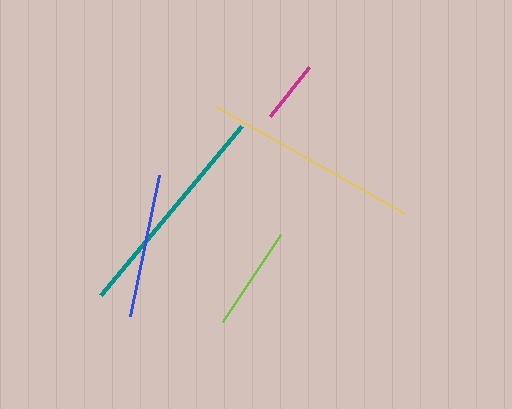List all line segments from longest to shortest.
From longest to shortest: teal, yellow, blue, lime, magenta.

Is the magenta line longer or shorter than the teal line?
The teal line is longer than the magenta line.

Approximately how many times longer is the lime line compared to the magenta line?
The lime line is approximately 1.7 times the length of the magenta line.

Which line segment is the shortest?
The magenta line is the shortest at approximately 63 pixels.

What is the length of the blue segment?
The blue segment is approximately 144 pixels long.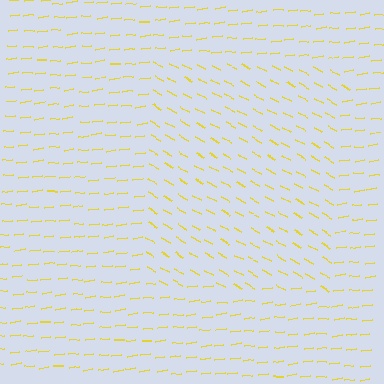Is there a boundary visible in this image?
Yes, there is a texture boundary formed by a change in line orientation.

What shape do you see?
I see a rectangle.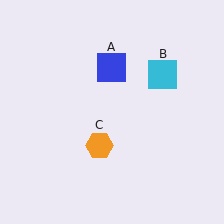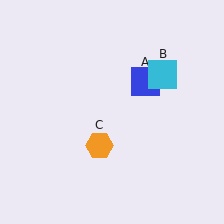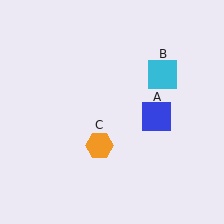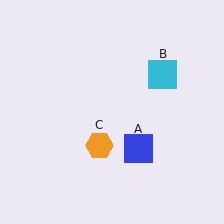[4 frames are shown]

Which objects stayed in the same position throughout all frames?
Cyan square (object B) and orange hexagon (object C) remained stationary.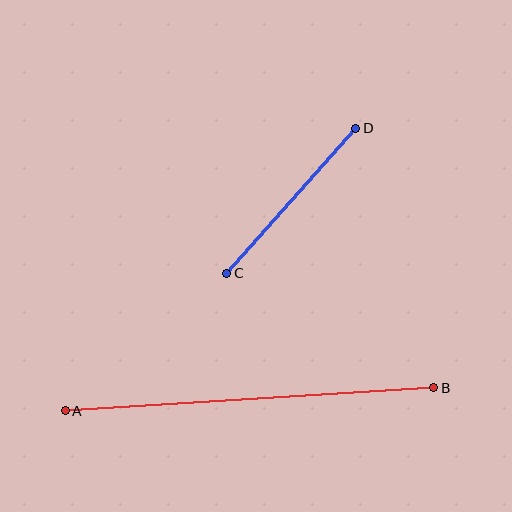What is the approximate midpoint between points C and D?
The midpoint is at approximately (291, 201) pixels.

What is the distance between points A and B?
The distance is approximately 369 pixels.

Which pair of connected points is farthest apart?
Points A and B are farthest apart.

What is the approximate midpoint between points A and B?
The midpoint is at approximately (249, 399) pixels.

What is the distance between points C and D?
The distance is approximately 194 pixels.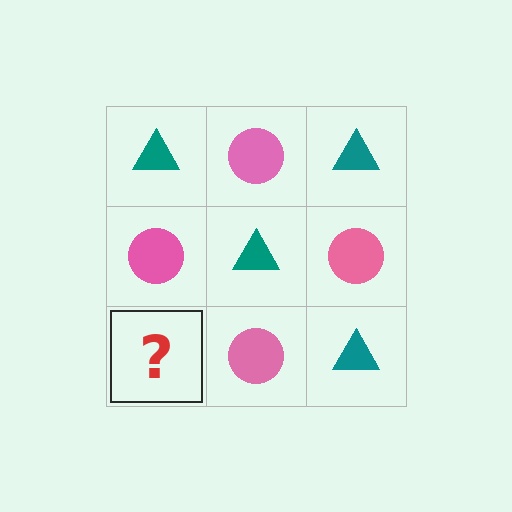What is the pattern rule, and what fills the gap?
The rule is that it alternates teal triangle and pink circle in a checkerboard pattern. The gap should be filled with a teal triangle.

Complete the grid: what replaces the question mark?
The question mark should be replaced with a teal triangle.